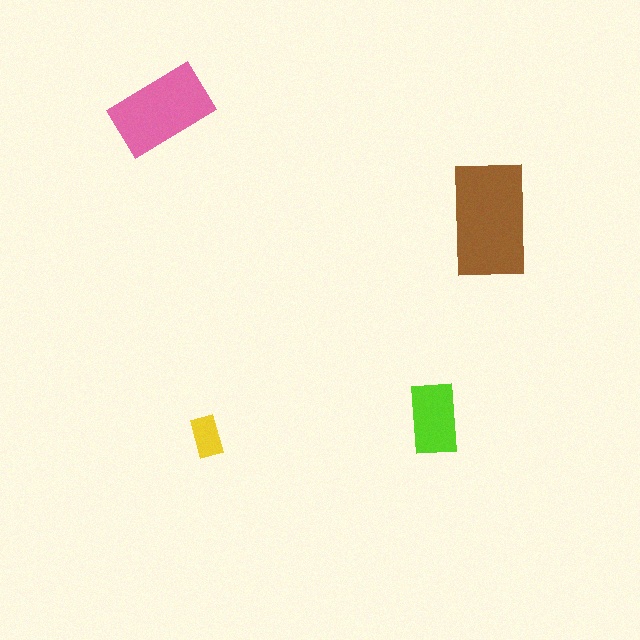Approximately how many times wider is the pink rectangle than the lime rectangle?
About 1.5 times wider.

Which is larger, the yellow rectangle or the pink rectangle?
The pink one.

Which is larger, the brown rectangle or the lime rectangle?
The brown one.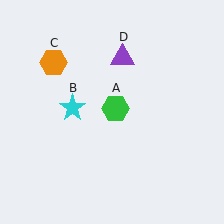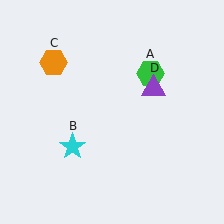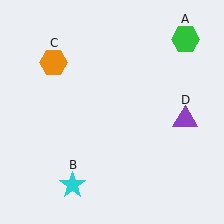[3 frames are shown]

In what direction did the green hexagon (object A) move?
The green hexagon (object A) moved up and to the right.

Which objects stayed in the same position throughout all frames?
Orange hexagon (object C) remained stationary.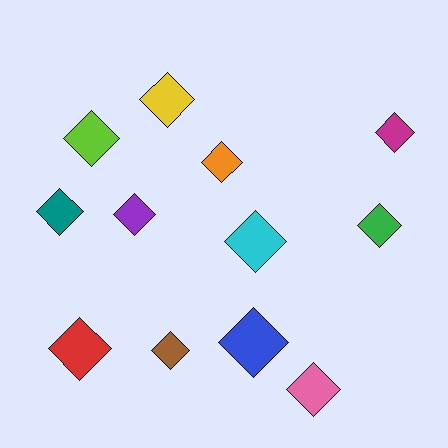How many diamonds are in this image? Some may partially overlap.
There are 12 diamonds.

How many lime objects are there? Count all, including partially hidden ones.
There is 1 lime object.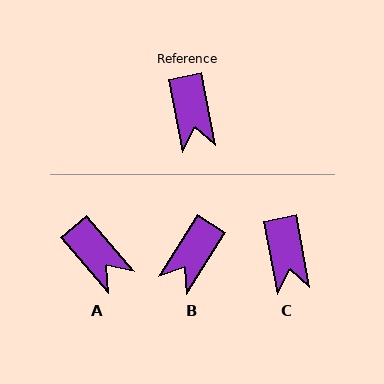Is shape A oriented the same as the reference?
No, it is off by about 30 degrees.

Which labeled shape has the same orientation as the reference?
C.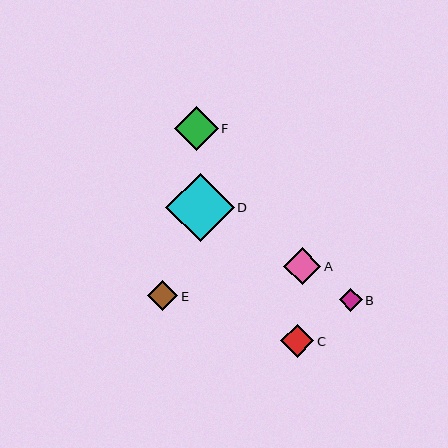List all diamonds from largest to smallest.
From largest to smallest: D, F, A, C, E, B.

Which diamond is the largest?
Diamond D is the largest with a size of approximately 68 pixels.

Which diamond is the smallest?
Diamond B is the smallest with a size of approximately 23 pixels.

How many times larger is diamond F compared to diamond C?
Diamond F is approximately 1.3 times the size of diamond C.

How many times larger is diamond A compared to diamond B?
Diamond A is approximately 1.6 times the size of diamond B.